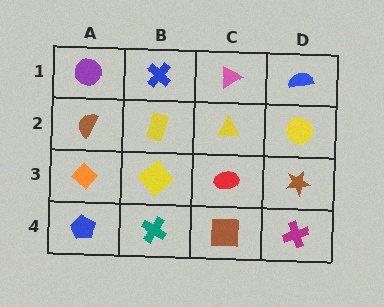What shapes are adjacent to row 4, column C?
A red ellipse (row 3, column C), a teal cross (row 4, column B), a magenta cross (row 4, column D).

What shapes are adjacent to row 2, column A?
A purple circle (row 1, column A), an orange diamond (row 3, column A), a yellow rectangle (row 2, column B).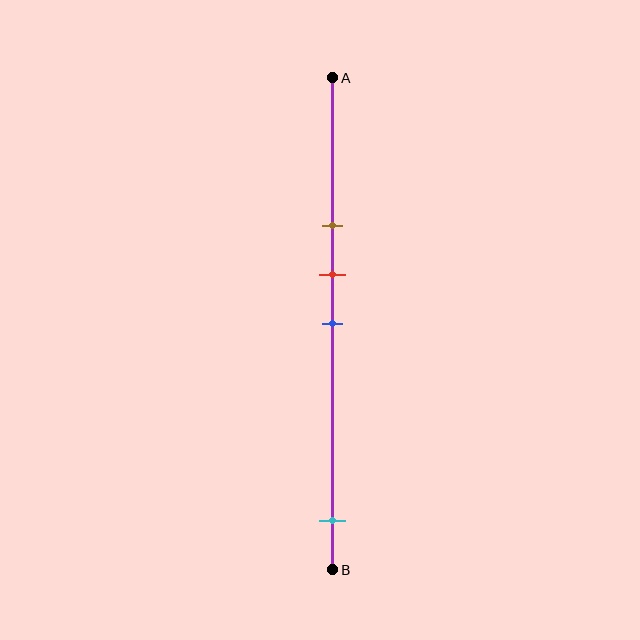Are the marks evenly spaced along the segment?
No, the marks are not evenly spaced.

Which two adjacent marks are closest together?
The red and blue marks are the closest adjacent pair.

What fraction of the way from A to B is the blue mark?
The blue mark is approximately 50% (0.5) of the way from A to B.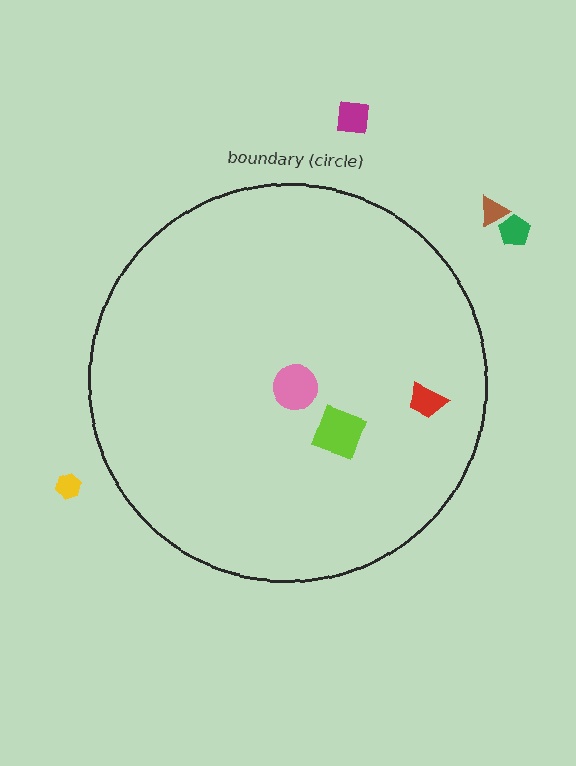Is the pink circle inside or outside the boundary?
Inside.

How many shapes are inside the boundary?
3 inside, 4 outside.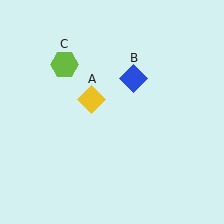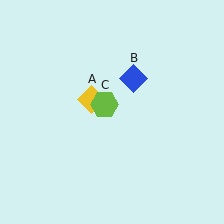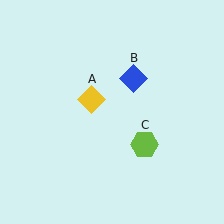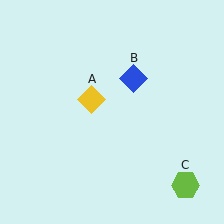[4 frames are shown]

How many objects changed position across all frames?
1 object changed position: lime hexagon (object C).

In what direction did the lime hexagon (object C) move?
The lime hexagon (object C) moved down and to the right.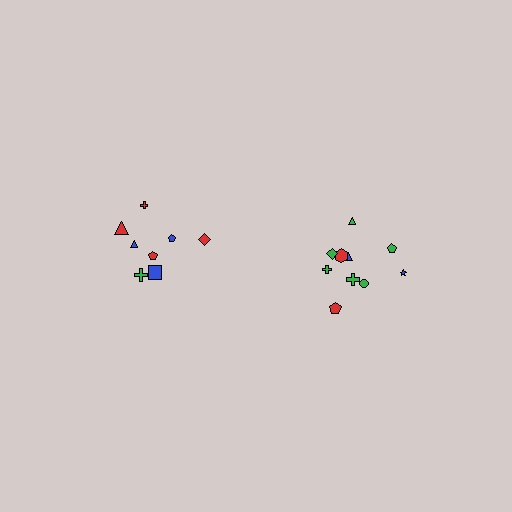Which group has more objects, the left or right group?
The right group.